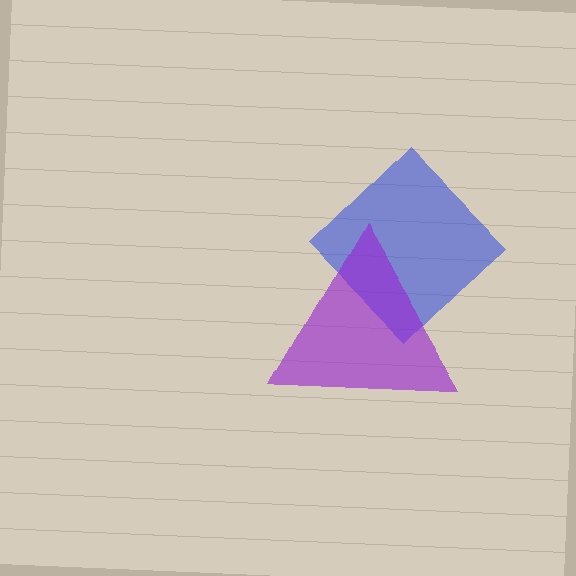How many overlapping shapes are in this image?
There are 2 overlapping shapes in the image.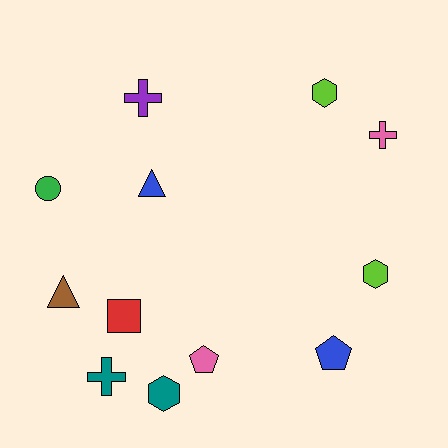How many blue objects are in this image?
There are 2 blue objects.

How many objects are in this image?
There are 12 objects.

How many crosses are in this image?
There are 3 crosses.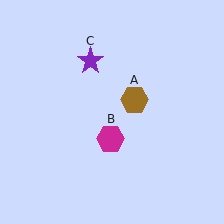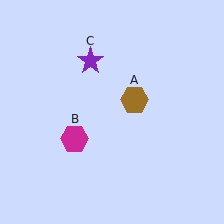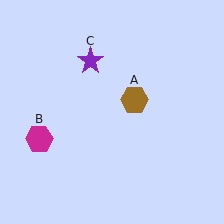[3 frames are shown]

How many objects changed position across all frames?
1 object changed position: magenta hexagon (object B).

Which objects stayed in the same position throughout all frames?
Brown hexagon (object A) and purple star (object C) remained stationary.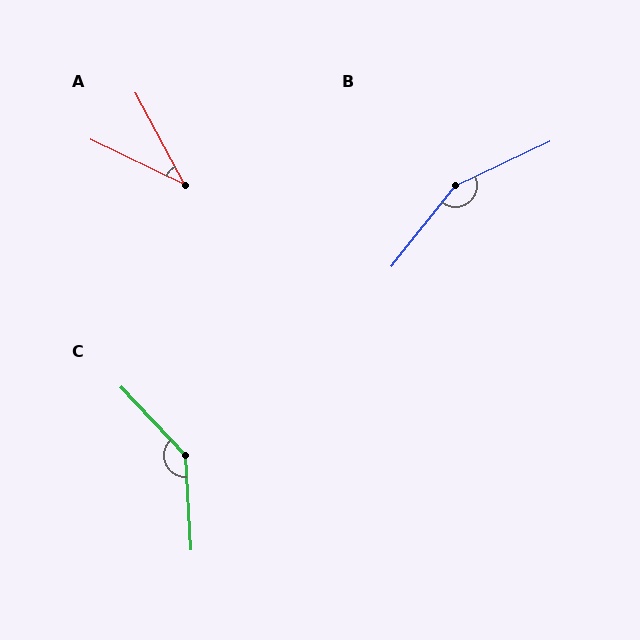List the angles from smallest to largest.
A (36°), C (140°), B (153°).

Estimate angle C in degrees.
Approximately 140 degrees.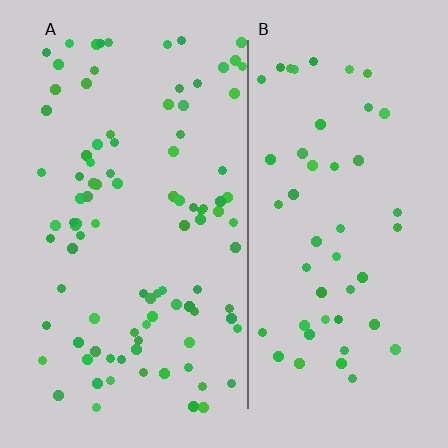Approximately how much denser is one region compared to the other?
Approximately 1.9× — region A over region B.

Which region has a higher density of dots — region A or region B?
A (the left).